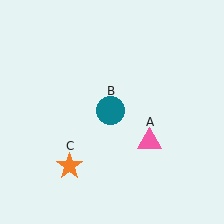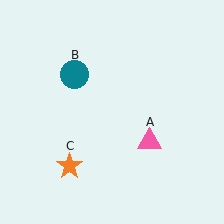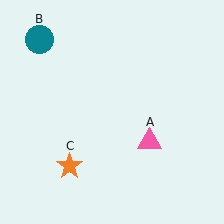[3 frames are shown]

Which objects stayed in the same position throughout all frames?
Pink triangle (object A) and orange star (object C) remained stationary.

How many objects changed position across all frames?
1 object changed position: teal circle (object B).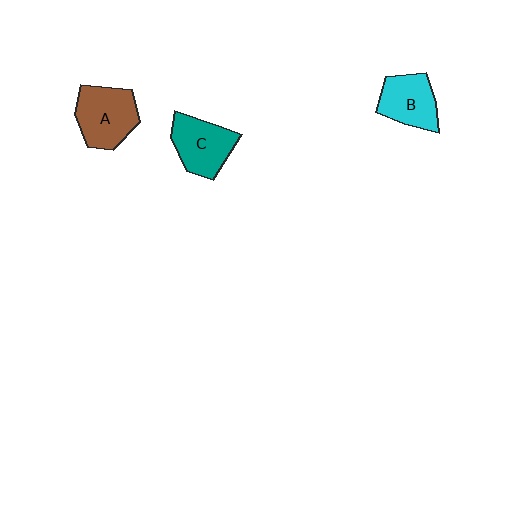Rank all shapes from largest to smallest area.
From largest to smallest: A (brown), C (teal), B (cyan).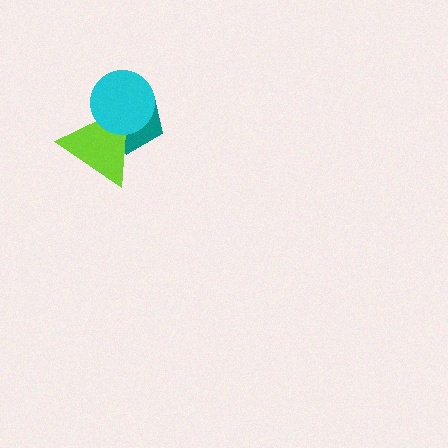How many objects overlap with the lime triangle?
2 objects overlap with the lime triangle.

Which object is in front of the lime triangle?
The cyan circle is in front of the lime triangle.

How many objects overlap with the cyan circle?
2 objects overlap with the cyan circle.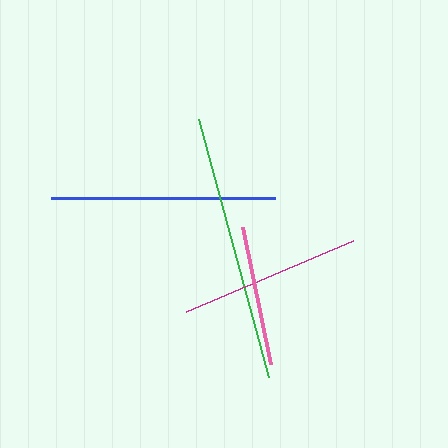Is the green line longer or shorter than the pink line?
The green line is longer than the pink line.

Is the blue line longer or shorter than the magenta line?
The blue line is longer than the magenta line.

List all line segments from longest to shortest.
From longest to shortest: green, blue, magenta, pink.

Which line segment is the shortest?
The pink line is the shortest at approximately 139 pixels.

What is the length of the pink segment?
The pink segment is approximately 139 pixels long.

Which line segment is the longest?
The green line is the longest at approximately 267 pixels.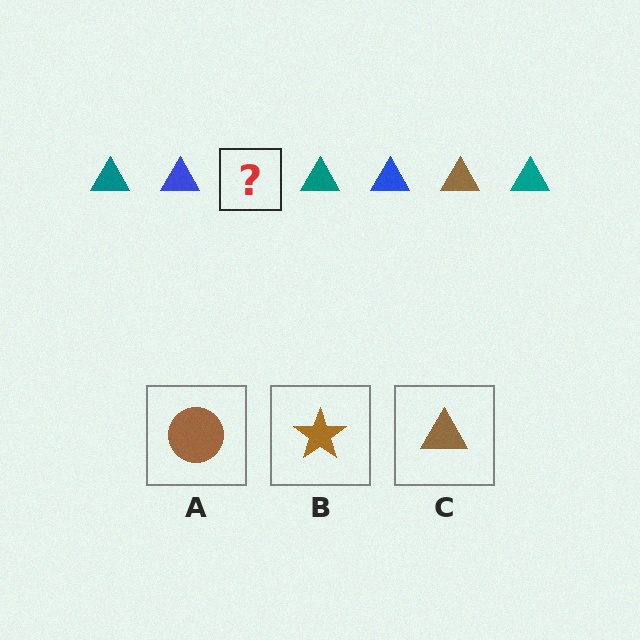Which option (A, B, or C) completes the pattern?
C.